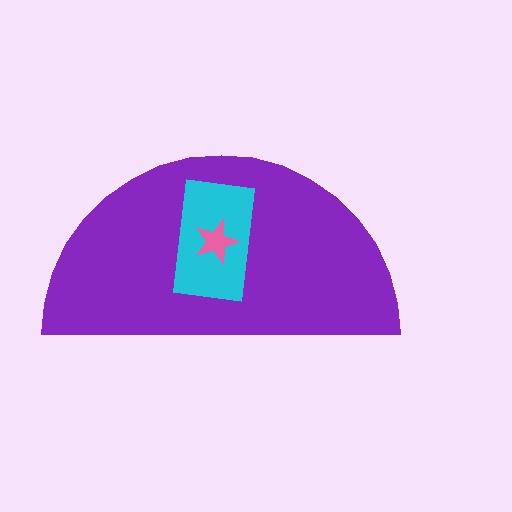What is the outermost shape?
The purple semicircle.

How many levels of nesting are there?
3.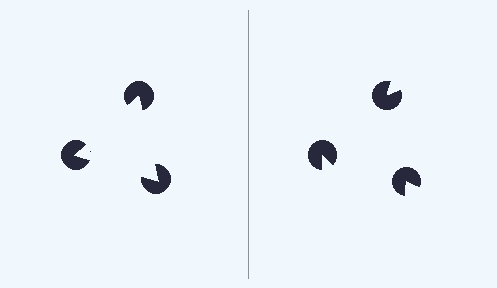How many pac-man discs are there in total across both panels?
6 — 3 on each side.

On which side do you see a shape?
An illusory triangle appears on the left side. On the right side the wedge cuts are rotated, so no coherent shape forms.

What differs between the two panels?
The pac-man discs are positioned identically on both sides; only the wedge orientations differ. On the left they align to a triangle; on the right they are misaligned.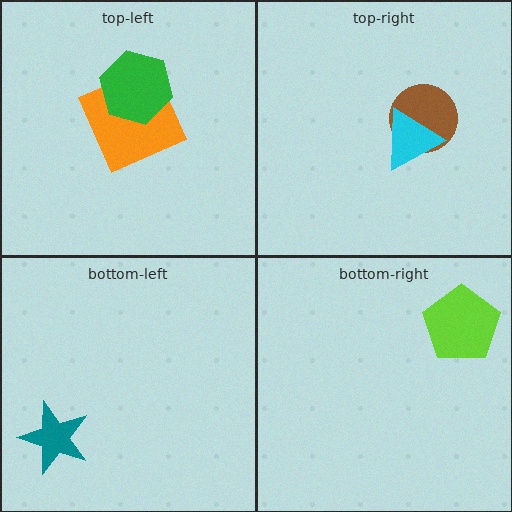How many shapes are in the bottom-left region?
1.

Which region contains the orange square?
The top-left region.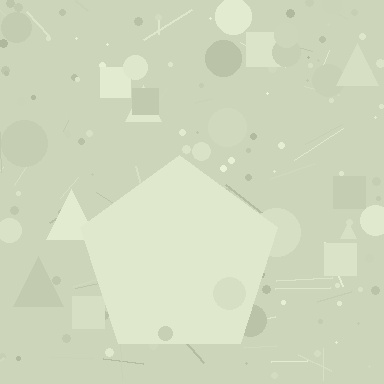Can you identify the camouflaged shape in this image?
The camouflaged shape is a pentagon.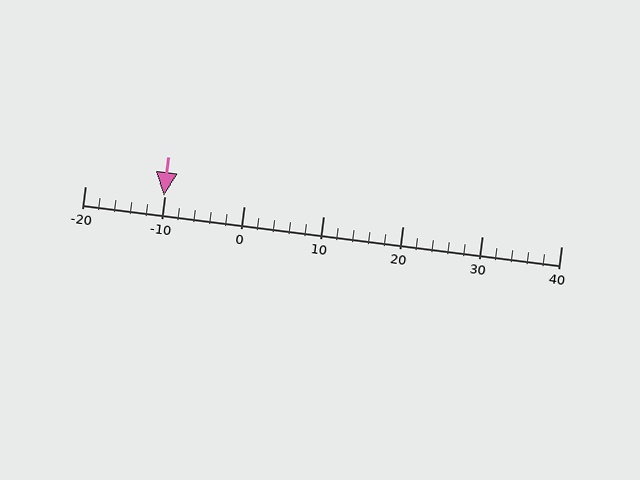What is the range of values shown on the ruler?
The ruler shows values from -20 to 40.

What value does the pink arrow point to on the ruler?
The pink arrow points to approximately -10.